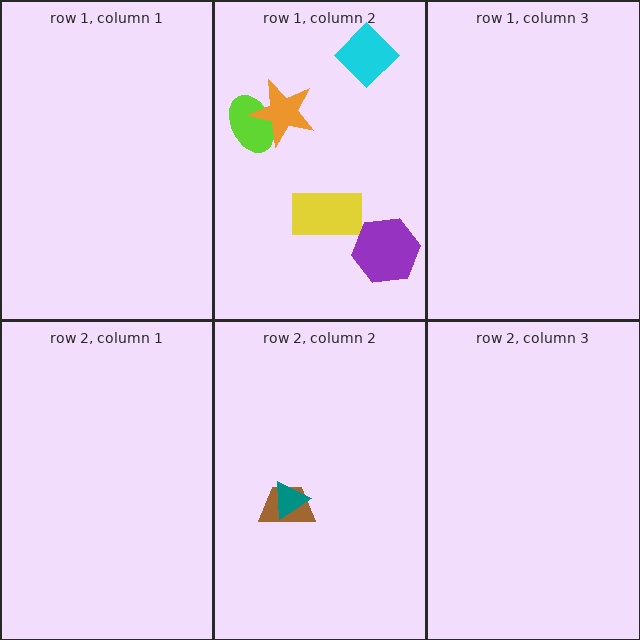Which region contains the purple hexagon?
The row 1, column 2 region.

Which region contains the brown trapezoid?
The row 2, column 2 region.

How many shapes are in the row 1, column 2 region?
5.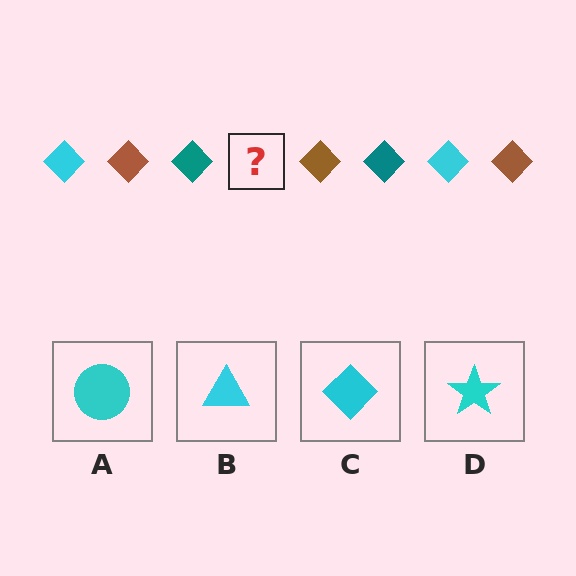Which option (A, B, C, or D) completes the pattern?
C.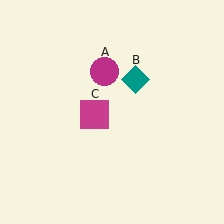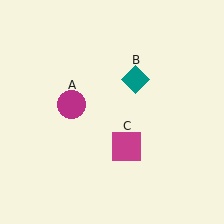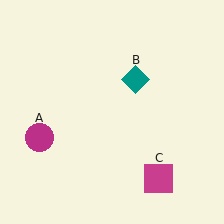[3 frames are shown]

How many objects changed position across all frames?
2 objects changed position: magenta circle (object A), magenta square (object C).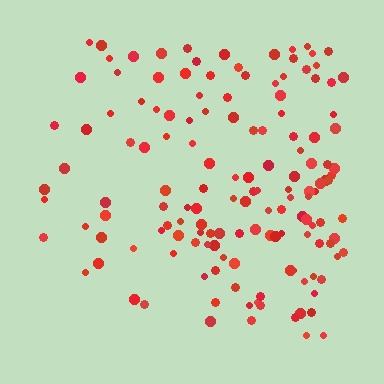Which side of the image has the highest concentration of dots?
The right.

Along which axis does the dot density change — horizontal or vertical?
Horizontal.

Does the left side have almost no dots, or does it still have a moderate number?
Still a moderate number, just noticeably fewer than the right.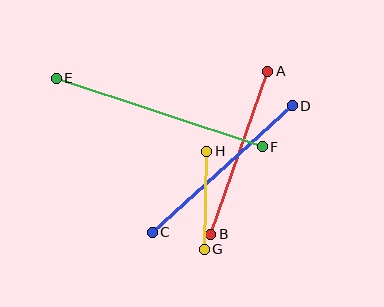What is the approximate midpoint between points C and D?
The midpoint is at approximately (222, 169) pixels.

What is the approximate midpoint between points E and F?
The midpoint is at approximately (159, 112) pixels.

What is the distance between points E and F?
The distance is approximately 217 pixels.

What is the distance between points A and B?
The distance is approximately 173 pixels.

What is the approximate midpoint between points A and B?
The midpoint is at approximately (239, 153) pixels.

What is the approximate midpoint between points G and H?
The midpoint is at approximately (205, 200) pixels.